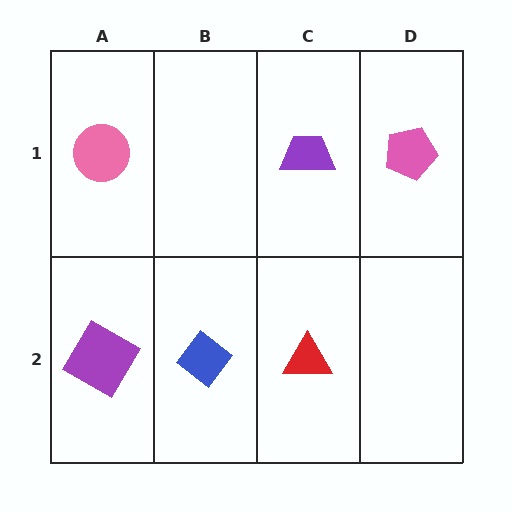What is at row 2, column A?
A purple square.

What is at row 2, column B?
A blue diamond.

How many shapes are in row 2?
3 shapes.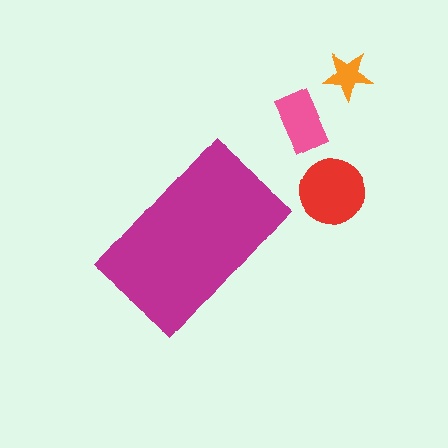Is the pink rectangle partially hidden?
No, the pink rectangle is fully visible.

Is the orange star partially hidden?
No, the orange star is fully visible.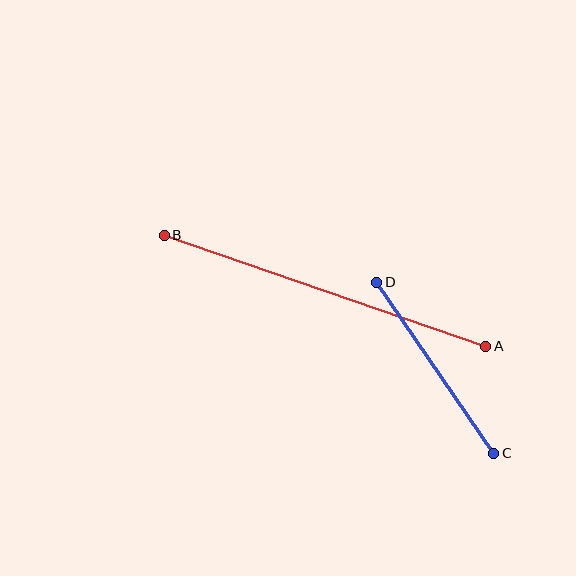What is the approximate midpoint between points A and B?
The midpoint is at approximately (325, 291) pixels.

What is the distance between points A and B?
The distance is approximately 340 pixels.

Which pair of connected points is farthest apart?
Points A and B are farthest apart.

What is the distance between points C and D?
The distance is approximately 207 pixels.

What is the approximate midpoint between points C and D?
The midpoint is at approximately (435, 368) pixels.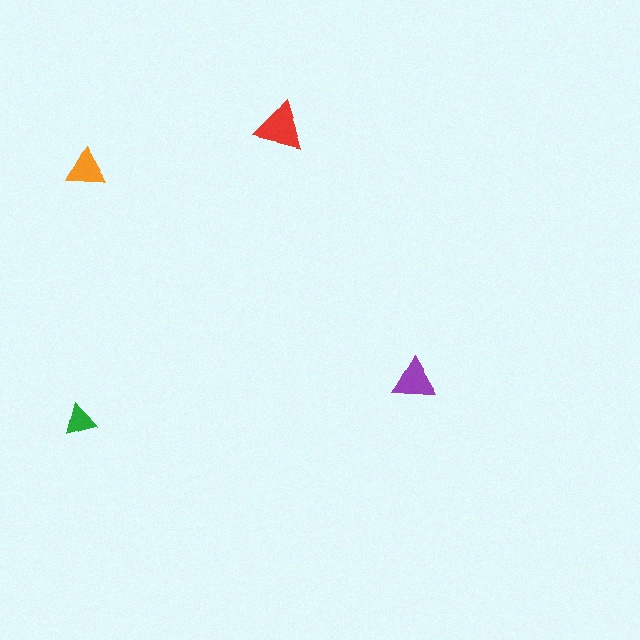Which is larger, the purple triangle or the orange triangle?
The purple one.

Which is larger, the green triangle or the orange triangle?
The orange one.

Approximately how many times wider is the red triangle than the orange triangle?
About 1.5 times wider.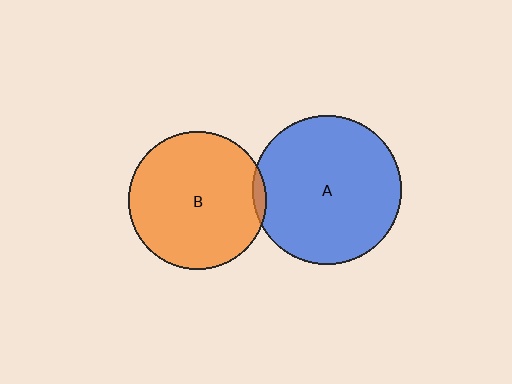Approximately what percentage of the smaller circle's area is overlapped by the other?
Approximately 5%.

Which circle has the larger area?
Circle A (blue).